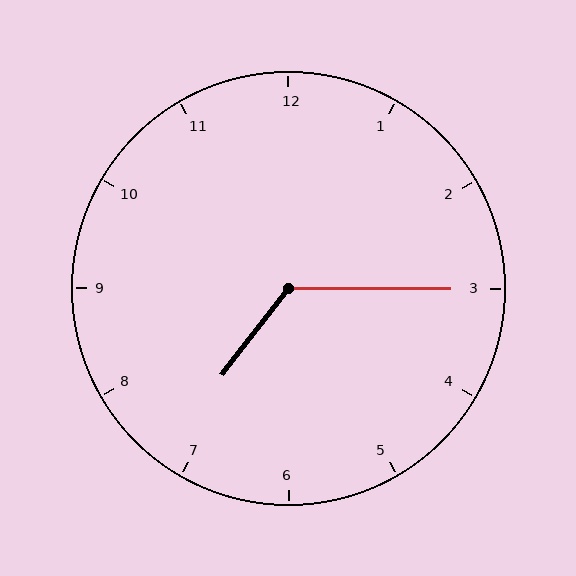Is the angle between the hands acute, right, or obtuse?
It is obtuse.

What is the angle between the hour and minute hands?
Approximately 128 degrees.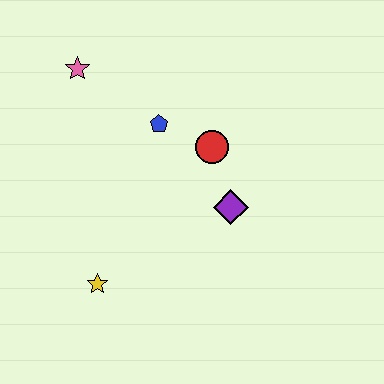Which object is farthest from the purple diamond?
The pink star is farthest from the purple diamond.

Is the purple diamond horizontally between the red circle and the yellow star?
No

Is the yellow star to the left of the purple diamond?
Yes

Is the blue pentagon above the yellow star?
Yes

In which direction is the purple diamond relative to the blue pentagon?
The purple diamond is below the blue pentagon.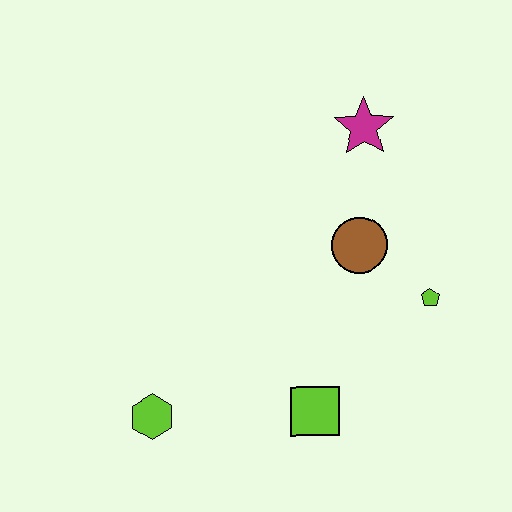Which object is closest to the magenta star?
The brown circle is closest to the magenta star.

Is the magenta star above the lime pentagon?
Yes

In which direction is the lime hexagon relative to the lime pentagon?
The lime hexagon is to the left of the lime pentagon.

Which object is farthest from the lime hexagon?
The magenta star is farthest from the lime hexagon.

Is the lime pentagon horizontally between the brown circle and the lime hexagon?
No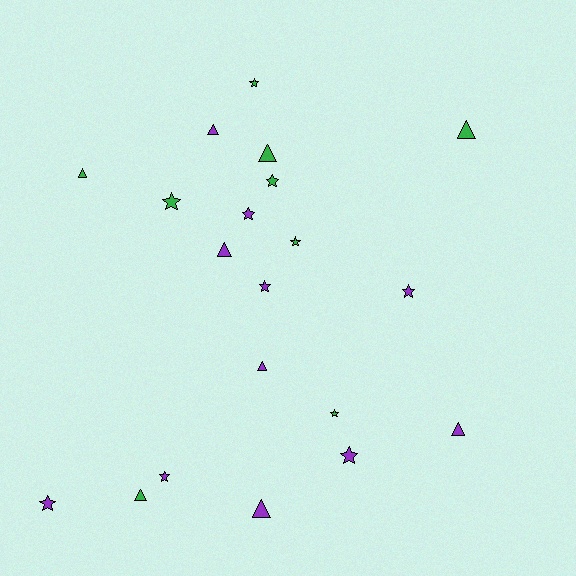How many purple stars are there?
There are 6 purple stars.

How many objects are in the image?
There are 20 objects.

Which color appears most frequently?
Purple, with 11 objects.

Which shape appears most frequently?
Star, with 11 objects.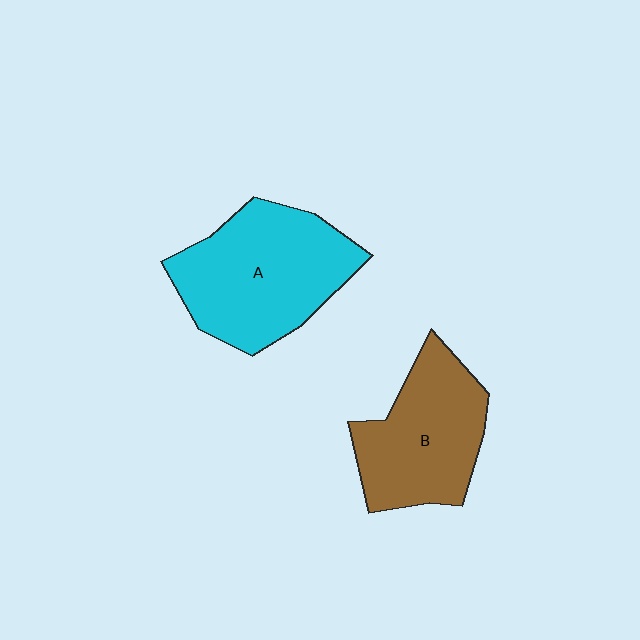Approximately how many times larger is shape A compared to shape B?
Approximately 1.2 times.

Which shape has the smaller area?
Shape B (brown).